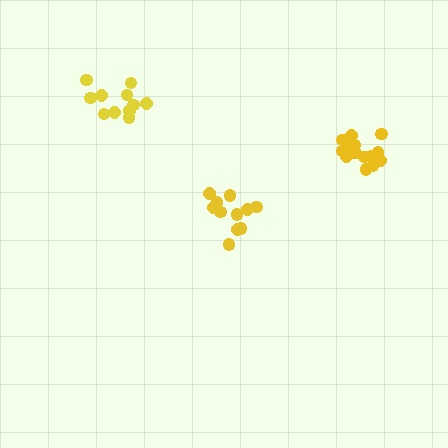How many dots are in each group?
Group 1: 11 dots, Group 2: 11 dots, Group 3: 15 dots (37 total).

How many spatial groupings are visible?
There are 3 spatial groupings.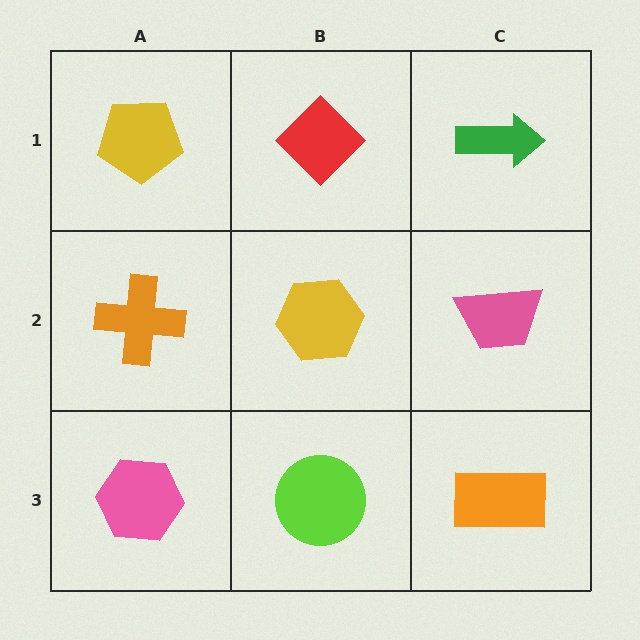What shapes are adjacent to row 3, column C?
A pink trapezoid (row 2, column C), a lime circle (row 3, column B).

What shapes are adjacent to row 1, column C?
A pink trapezoid (row 2, column C), a red diamond (row 1, column B).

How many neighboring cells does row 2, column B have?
4.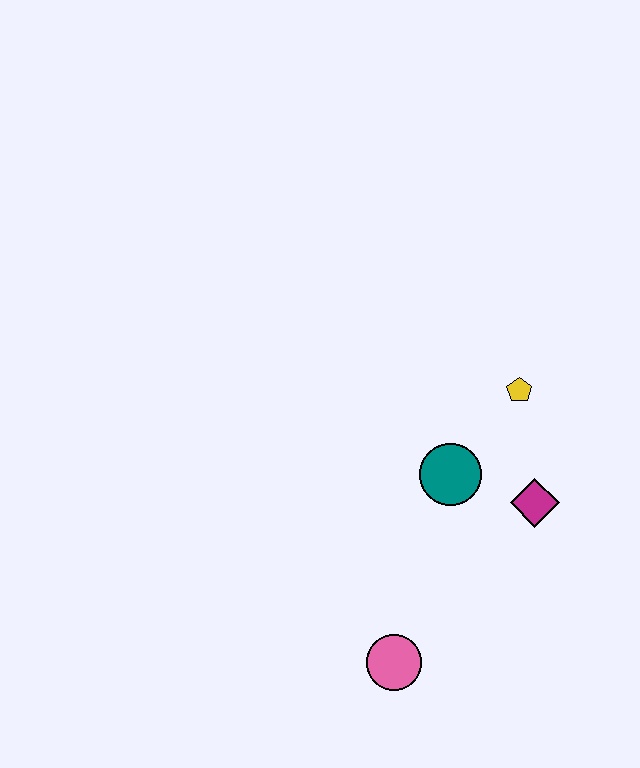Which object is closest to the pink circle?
The teal circle is closest to the pink circle.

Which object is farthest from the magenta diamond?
The pink circle is farthest from the magenta diamond.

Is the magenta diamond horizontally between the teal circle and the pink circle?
No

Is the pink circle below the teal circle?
Yes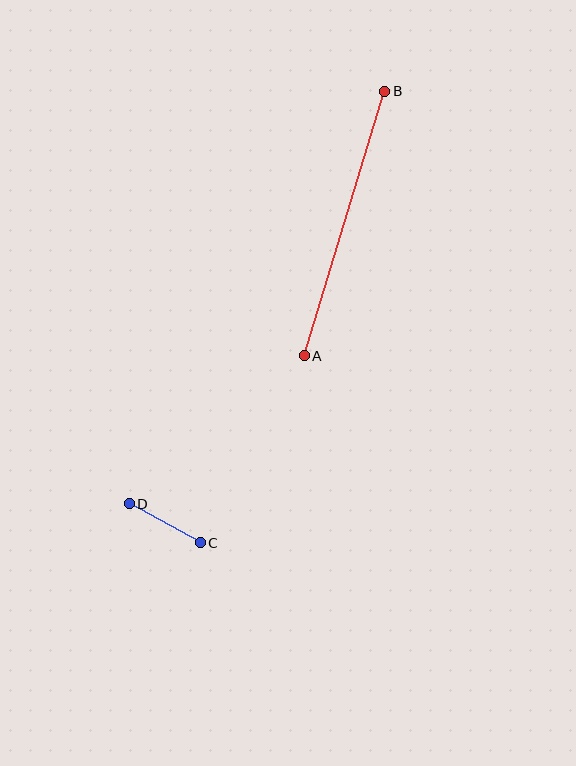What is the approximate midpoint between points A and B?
The midpoint is at approximately (344, 223) pixels.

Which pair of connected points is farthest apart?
Points A and B are farthest apart.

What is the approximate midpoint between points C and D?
The midpoint is at approximately (165, 523) pixels.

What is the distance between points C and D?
The distance is approximately 81 pixels.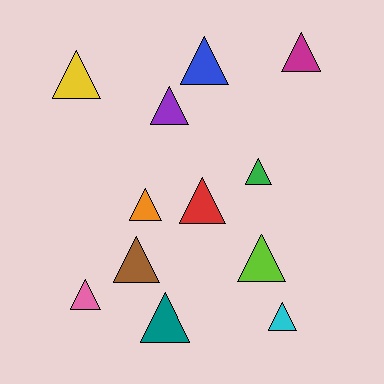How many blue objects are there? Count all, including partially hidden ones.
There is 1 blue object.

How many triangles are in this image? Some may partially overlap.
There are 12 triangles.